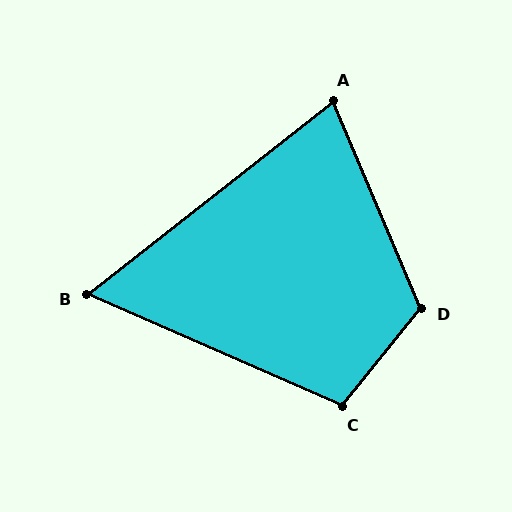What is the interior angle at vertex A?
Approximately 75 degrees (acute).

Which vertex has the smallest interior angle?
B, at approximately 62 degrees.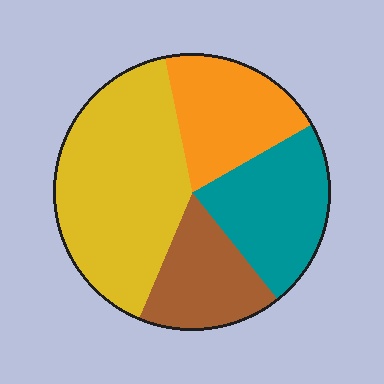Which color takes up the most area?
Yellow, at roughly 40%.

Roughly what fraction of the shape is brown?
Brown takes up about one sixth (1/6) of the shape.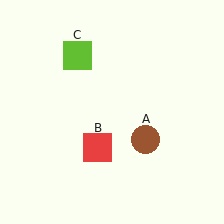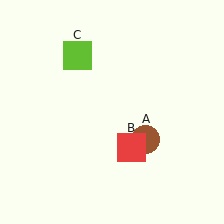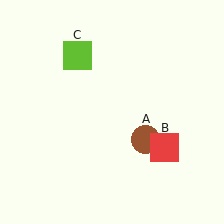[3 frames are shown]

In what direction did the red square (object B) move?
The red square (object B) moved right.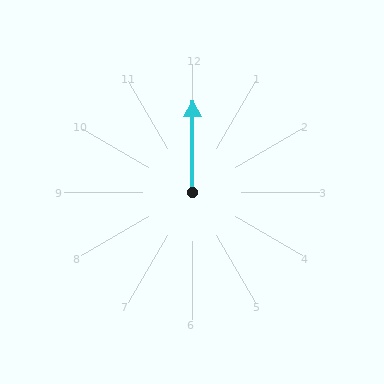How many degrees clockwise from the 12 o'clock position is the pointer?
Approximately 0 degrees.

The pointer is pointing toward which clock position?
Roughly 12 o'clock.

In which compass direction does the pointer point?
North.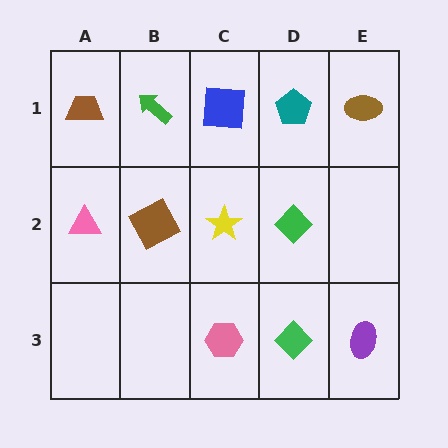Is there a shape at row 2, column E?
No, that cell is empty.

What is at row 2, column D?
A green diamond.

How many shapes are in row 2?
4 shapes.